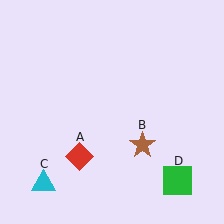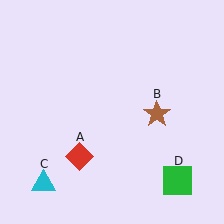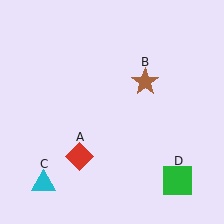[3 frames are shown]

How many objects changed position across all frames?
1 object changed position: brown star (object B).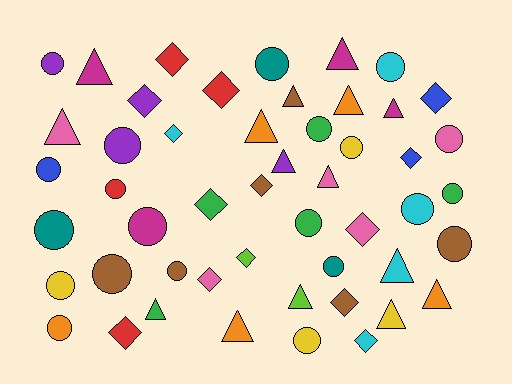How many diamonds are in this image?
There are 14 diamonds.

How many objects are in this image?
There are 50 objects.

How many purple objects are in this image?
There are 4 purple objects.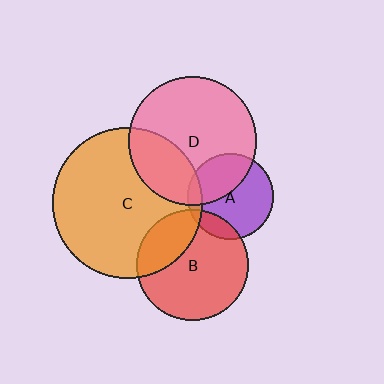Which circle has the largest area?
Circle C (orange).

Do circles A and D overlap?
Yes.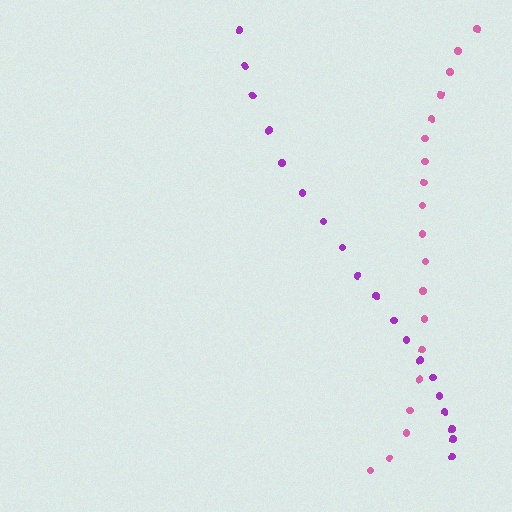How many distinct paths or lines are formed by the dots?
There are 2 distinct paths.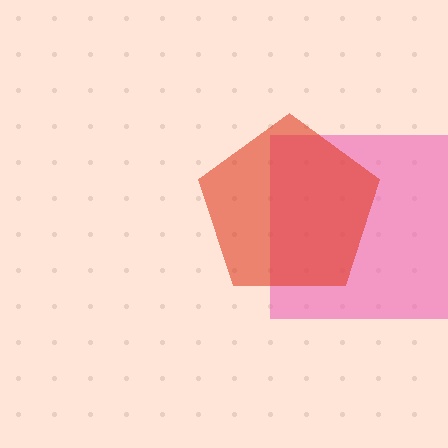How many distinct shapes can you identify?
There are 2 distinct shapes: a pink square, a red pentagon.